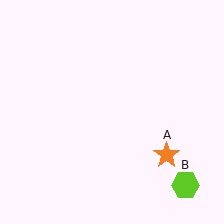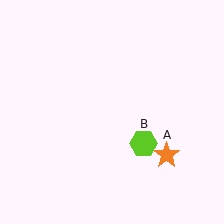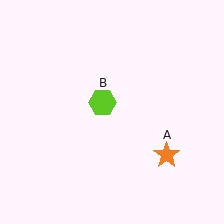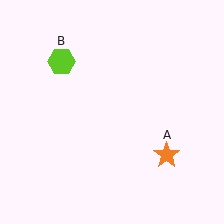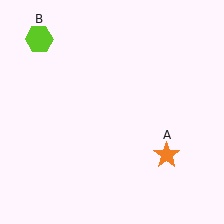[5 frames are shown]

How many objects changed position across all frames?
1 object changed position: lime hexagon (object B).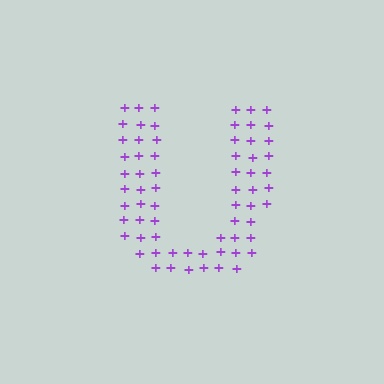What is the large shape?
The large shape is the letter U.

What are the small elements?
The small elements are plus signs.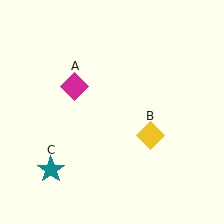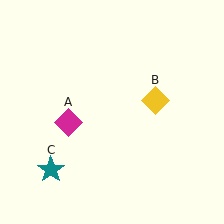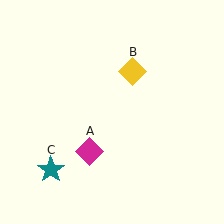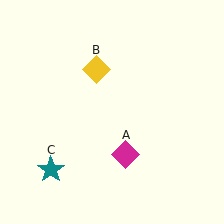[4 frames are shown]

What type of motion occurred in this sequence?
The magenta diamond (object A), yellow diamond (object B) rotated counterclockwise around the center of the scene.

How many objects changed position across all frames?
2 objects changed position: magenta diamond (object A), yellow diamond (object B).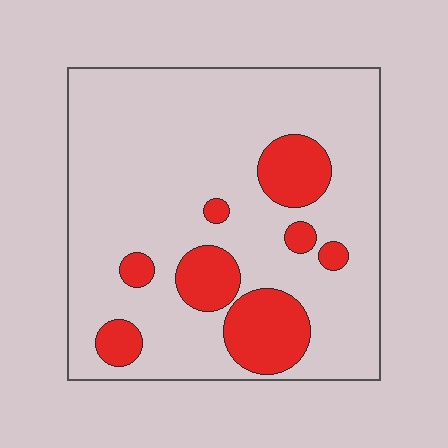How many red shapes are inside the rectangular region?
8.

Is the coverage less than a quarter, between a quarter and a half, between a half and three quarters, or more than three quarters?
Less than a quarter.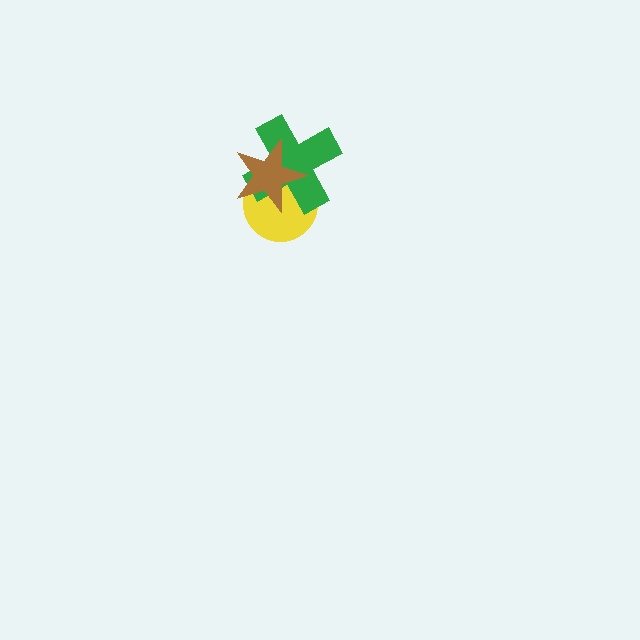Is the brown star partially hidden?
No, no other shape covers it.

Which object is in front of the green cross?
The brown star is in front of the green cross.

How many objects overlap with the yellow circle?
2 objects overlap with the yellow circle.